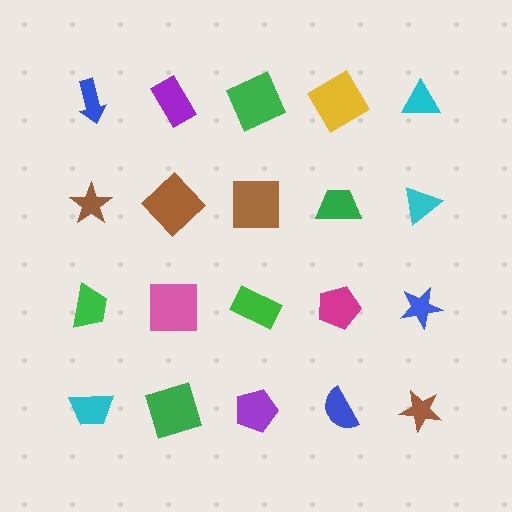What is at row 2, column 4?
A green trapezoid.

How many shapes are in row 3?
5 shapes.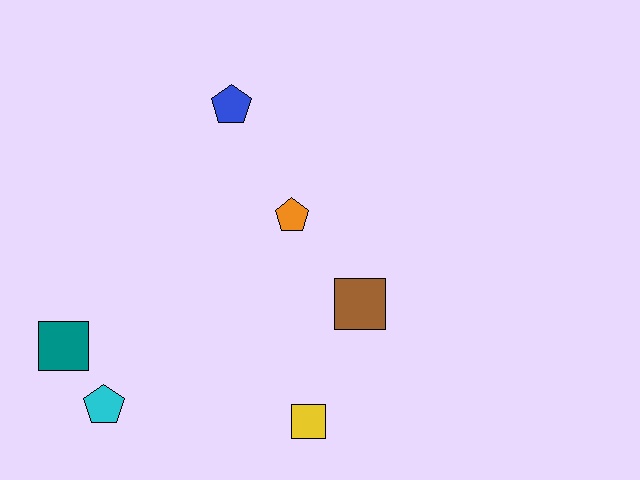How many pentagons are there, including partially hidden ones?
There are 3 pentagons.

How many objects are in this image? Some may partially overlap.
There are 6 objects.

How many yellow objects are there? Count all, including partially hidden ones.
There is 1 yellow object.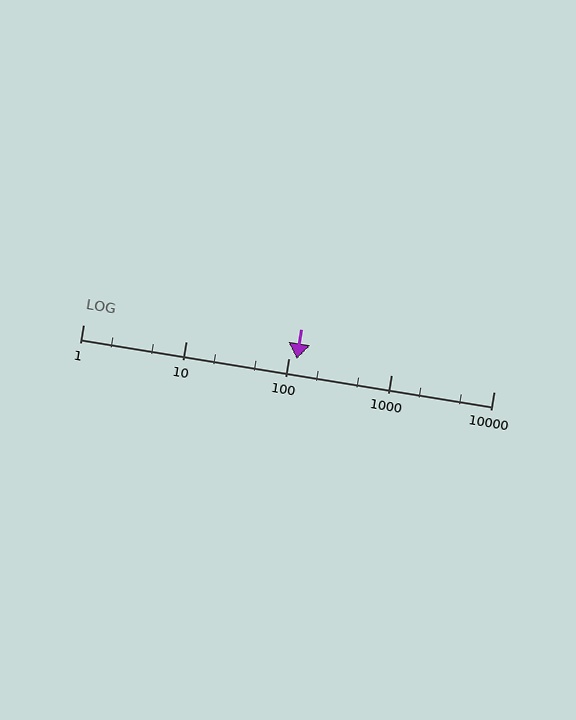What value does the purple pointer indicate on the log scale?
The pointer indicates approximately 120.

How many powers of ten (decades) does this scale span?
The scale spans 4 decades, from 1 to 10000.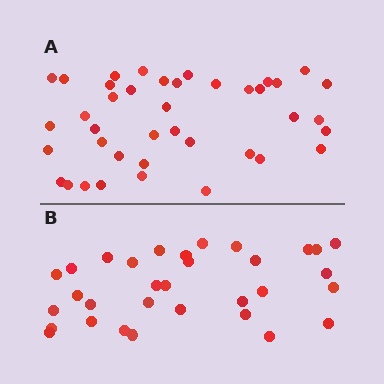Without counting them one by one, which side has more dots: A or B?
Region A (the top region) has more dots.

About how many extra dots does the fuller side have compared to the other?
Region A has roughly 8 or so more dots than region B.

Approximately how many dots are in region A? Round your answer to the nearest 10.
About 40 dots.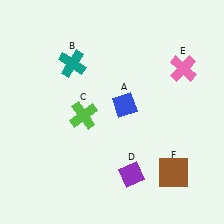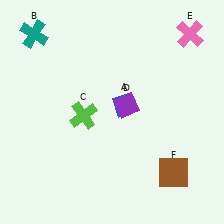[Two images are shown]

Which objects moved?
The objects that moved are: the teal cross (B), the purple diamond (D), the pink cross (E).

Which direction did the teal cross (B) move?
The teal cross (B) moved left.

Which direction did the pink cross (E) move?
The pink cross (E) moved up.